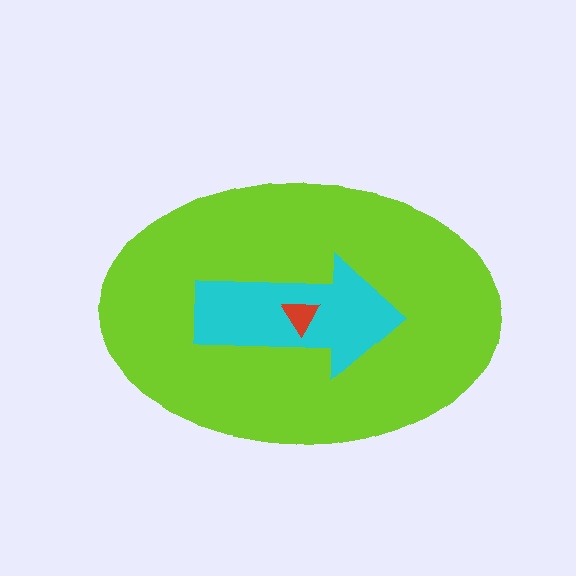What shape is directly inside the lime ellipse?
The cyan arrow.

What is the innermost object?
The red triangle.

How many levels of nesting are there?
3.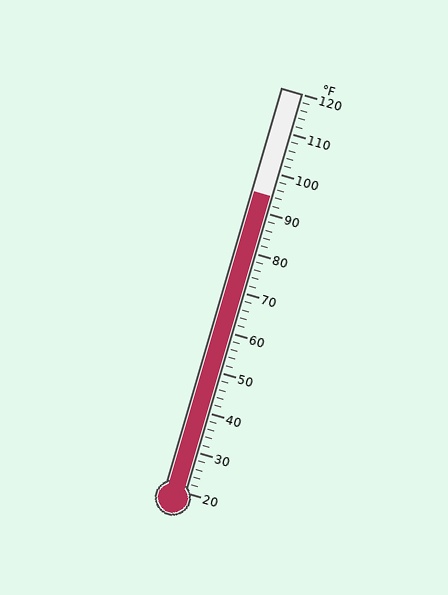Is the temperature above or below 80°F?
The temperature is above 80°F.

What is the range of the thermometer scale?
The thermometer scale ranges from 20°F to 120°F.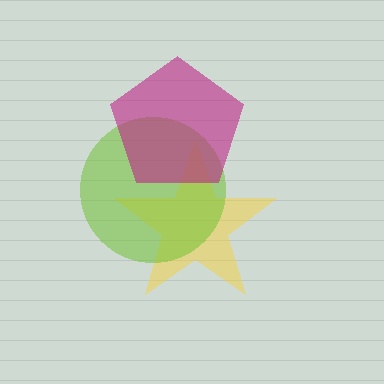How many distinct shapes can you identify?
There are 3 distinct shapes: a yellow star, a lime circle, a magenta pentagon.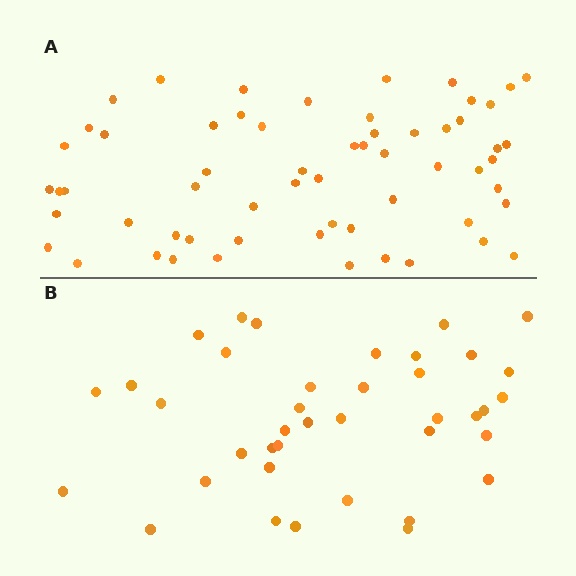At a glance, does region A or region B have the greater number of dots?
Region A (the top region) has more dots.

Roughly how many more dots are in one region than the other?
Region A has approximately 20 more dots than region B.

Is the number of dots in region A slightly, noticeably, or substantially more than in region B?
Region A has substantially more. The ratio is roughly 1.5 to 1.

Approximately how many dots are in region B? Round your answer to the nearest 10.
About 40 dots. (The exact count is 39, which rounds to 40.)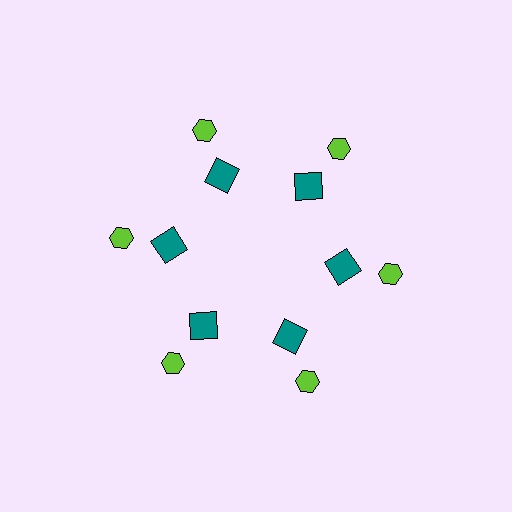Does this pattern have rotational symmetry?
Yes, this pattern has 6-fold rotational symmetry. It looks the same after rotating 60 degrees around the center.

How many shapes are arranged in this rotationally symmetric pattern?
There are 12 shapes, arranged in 6 groups of 2.